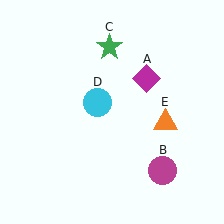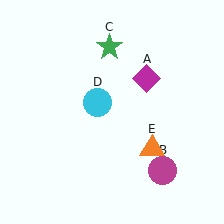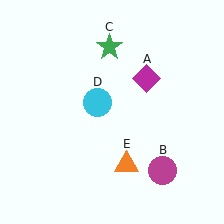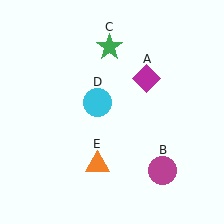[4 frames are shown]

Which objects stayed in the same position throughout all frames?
Magenta diamond (object A) and magenta circle (object B) and green star (object C) and cyan circle (object D) remained stationary.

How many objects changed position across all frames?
1 object changed position: orange triangle (object E).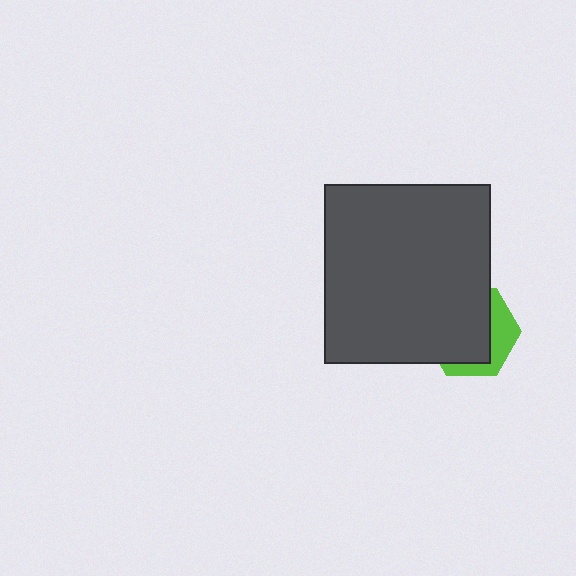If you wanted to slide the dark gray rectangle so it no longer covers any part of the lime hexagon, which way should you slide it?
Slide it toward the upper-left — that is the most direct way to separate the two shapes.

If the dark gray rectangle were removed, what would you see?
You would see the complete lime hexagon.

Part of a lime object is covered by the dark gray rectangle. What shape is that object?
It is a hexagon.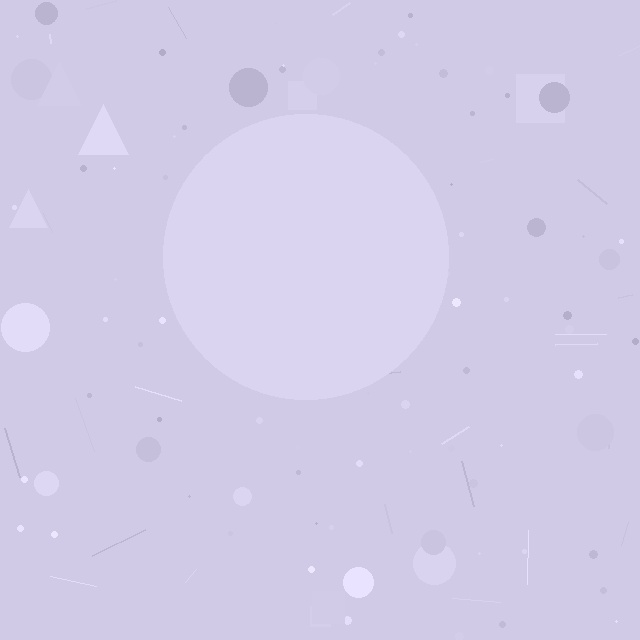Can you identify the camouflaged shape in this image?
The camouflaged shape is a circle.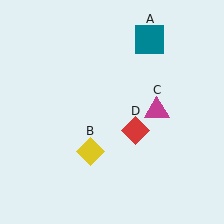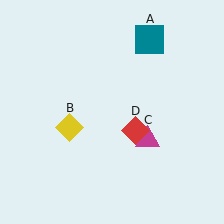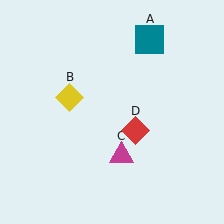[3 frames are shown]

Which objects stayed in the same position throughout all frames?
Teal square (object A) and red diamond (object D) remained stationary.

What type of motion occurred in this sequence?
The yellow diamond (object B), magenta triangle (object C) rotated clockwise around the center of the scene.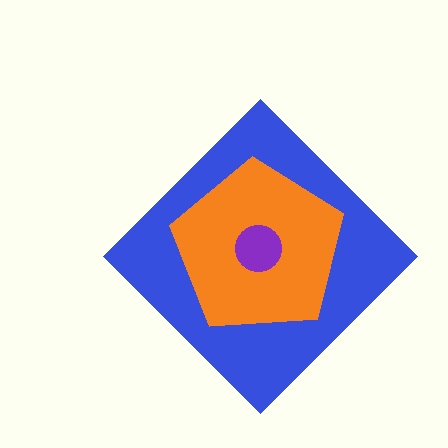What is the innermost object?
The purple circle.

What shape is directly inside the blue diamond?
The orange pentagon.